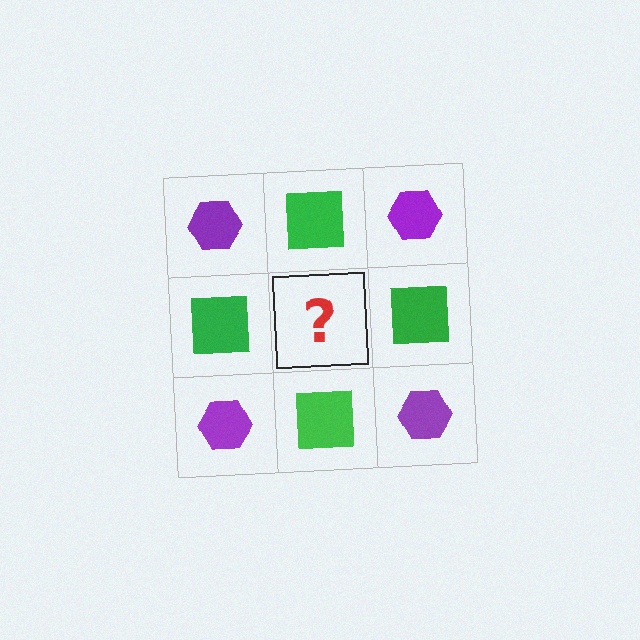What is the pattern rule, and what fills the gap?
The rule is that it alternates purple hexagon and green square in a checkerboard pattern. The gap should be filled with a purple hexagon.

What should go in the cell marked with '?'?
The missing cell should contain a purple hexagon.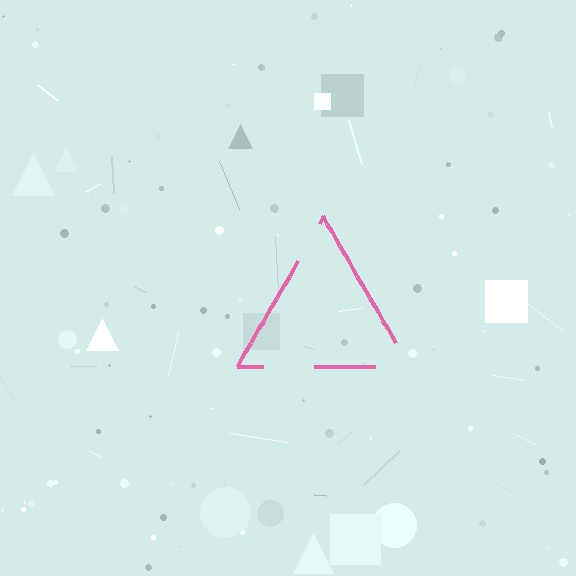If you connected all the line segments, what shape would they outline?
They would outline a triangle.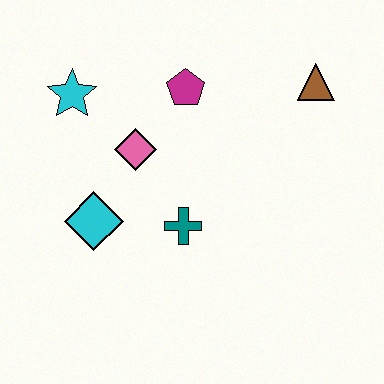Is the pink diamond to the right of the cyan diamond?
Yes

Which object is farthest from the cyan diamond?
The brown triangle is farthest from the cyan diamond.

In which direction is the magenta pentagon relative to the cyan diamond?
The magenta pentagon is above the cyan diamond.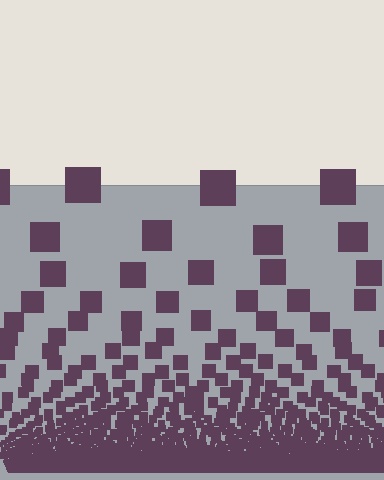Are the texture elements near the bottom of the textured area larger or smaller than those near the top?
Smaller. The gradient is inverted — elements near the bottom are smaller and denser.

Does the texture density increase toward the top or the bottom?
Density increases toward the bottom.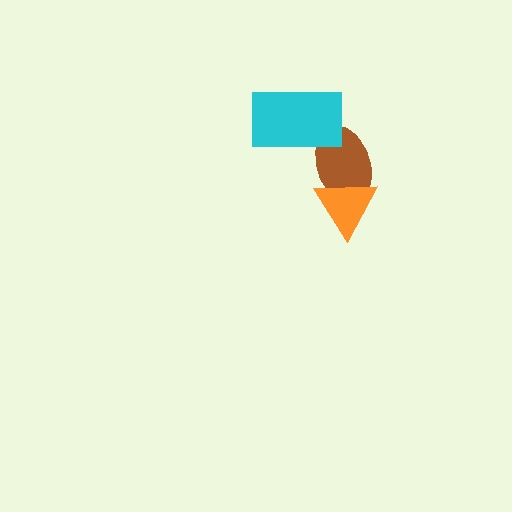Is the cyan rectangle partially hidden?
No, no other shape covers it.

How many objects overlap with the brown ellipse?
2 objects overlap with the brown ellipse.